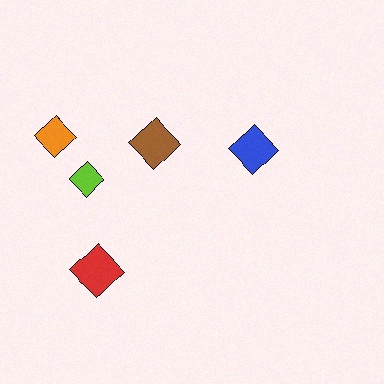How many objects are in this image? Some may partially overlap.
There are 5 objects.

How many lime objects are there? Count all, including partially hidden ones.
There is 1 lime object.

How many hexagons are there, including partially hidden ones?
There are no hexagons.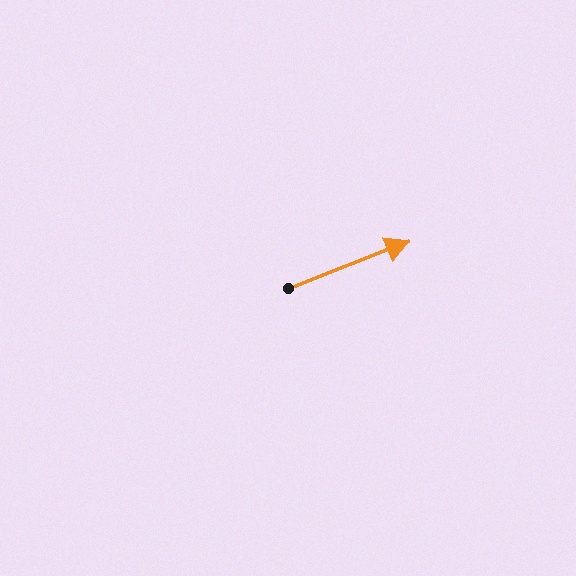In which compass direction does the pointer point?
East.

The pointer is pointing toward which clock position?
Roughly 2 o'clock.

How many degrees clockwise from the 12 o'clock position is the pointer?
Approximately 69 degrees.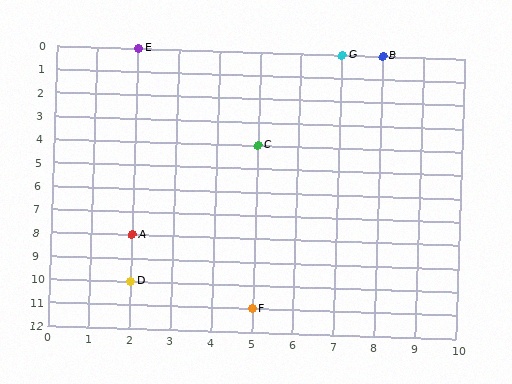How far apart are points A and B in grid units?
Points A and B are 6 columns and 8 rows apart (about 10.0 grid units diagonally).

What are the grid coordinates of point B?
Point B is at grid coordinates (8, 0).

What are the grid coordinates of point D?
Point D is at grid coordinates (2, 10).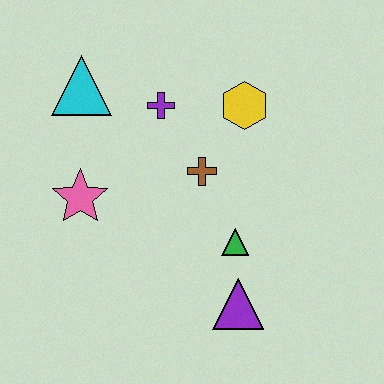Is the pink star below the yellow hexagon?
Yes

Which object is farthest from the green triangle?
The cyan triangle is farthest from the green triangle.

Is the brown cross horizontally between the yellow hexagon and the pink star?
Yes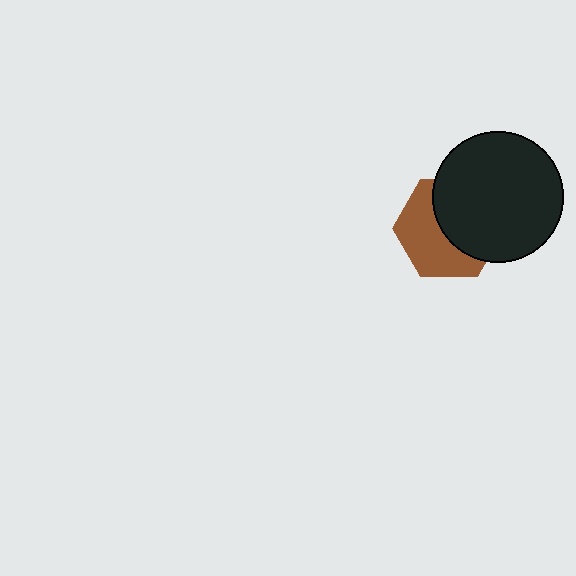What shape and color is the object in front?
The object in front is a black circle.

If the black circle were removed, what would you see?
You would see the complete brown hexagon.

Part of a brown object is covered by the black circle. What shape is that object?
It is a hexagon.